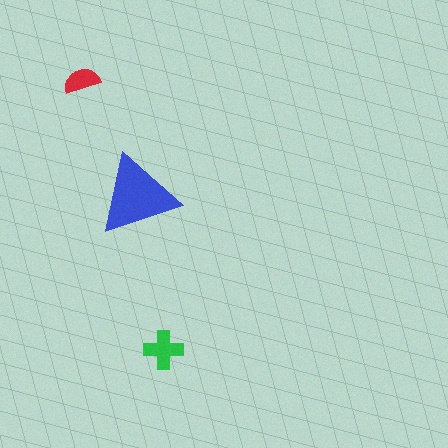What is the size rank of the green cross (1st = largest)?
2nd.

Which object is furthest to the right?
The green cross is rightmost.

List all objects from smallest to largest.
The red semicircle, the green cross, the blue triangle.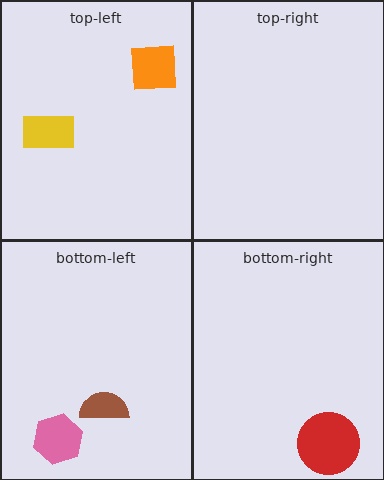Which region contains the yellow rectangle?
The top-left region.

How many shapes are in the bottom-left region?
2.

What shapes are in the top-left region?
The yellow rectangle, the orange square.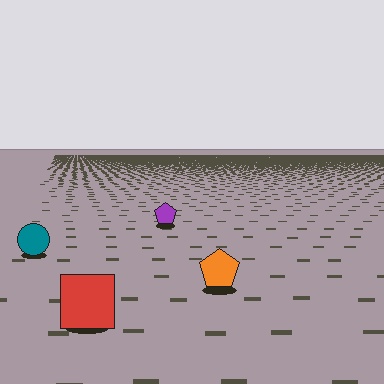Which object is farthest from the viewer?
The purple pentagon is farthest from the viewer. It appears smaller and the ground texture around it is denser.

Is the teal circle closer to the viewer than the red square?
No. The red square is closer — you can tell from the texture gradient: the ground texture is coarser near it.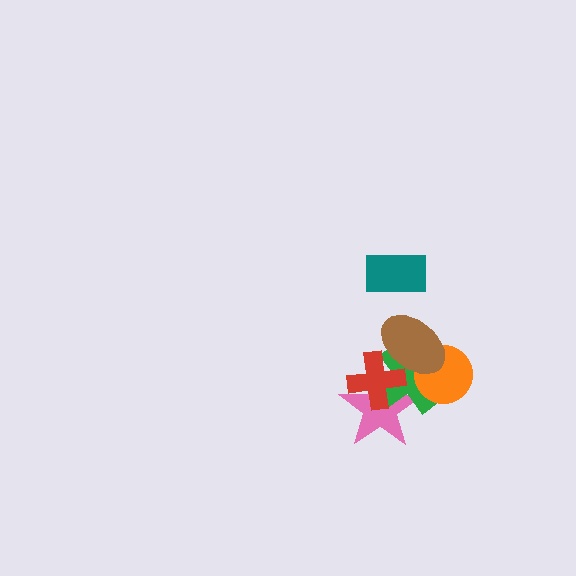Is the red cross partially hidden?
Yes, it is partially covered by another shape.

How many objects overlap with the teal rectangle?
0 objects overlap with the teal rectangle.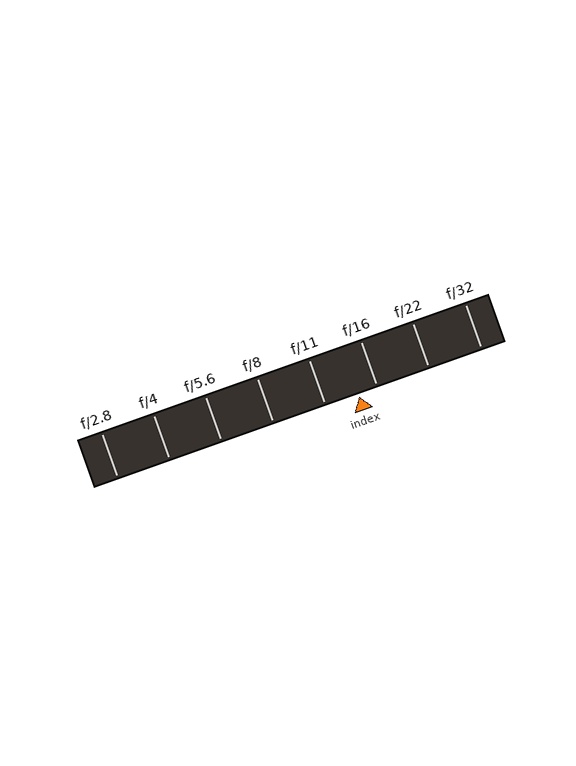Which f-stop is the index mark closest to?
The index mark is closest to f/16.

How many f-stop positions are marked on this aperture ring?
There are 8 f-stop positions marked.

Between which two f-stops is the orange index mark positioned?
The index mark is between f/11 and f/16.